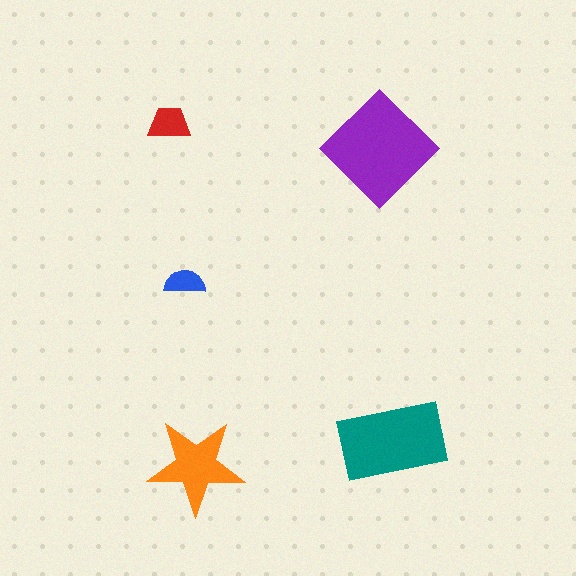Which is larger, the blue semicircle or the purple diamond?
The purple diamond.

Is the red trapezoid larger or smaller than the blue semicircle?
Larger.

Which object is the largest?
The purple diamond.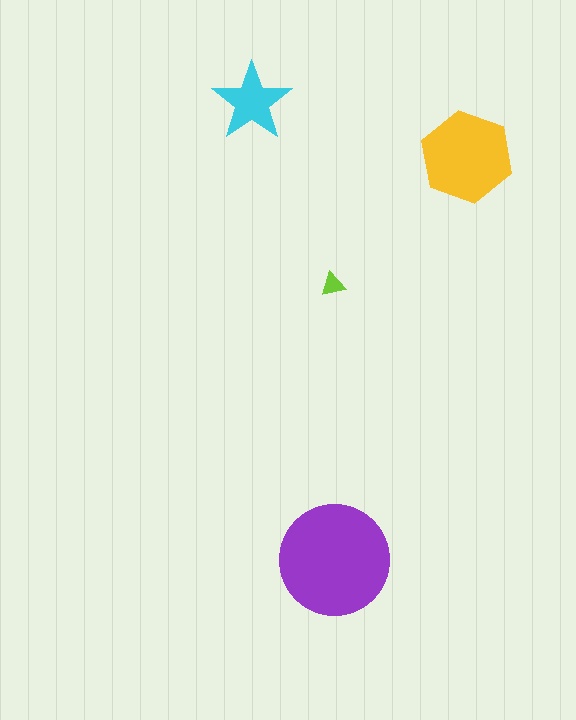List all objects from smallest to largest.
The lime triangle, the cyan star, the yellow hexagon, the purple circle.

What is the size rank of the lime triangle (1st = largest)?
4th.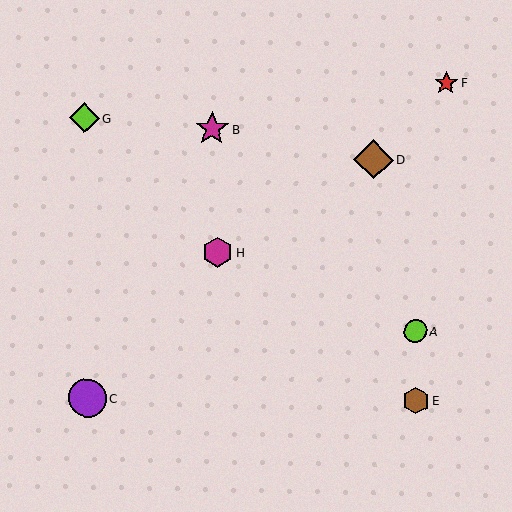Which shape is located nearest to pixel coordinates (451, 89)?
The red star (labeled F) at (446, 83) is nearest to that location.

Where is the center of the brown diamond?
The center of the brown diamond is at (374, 160).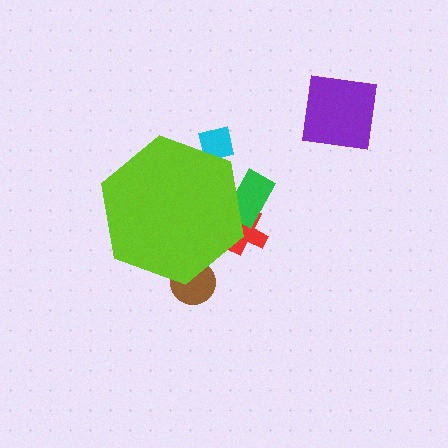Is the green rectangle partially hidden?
Yes, the green rectangle is partially hidden behind the lime hexagon.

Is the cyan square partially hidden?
Yes, the cyan square is partially hidden behind the lime hexagon.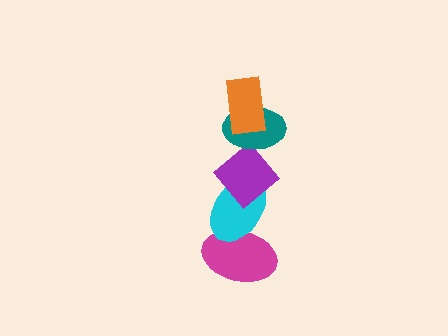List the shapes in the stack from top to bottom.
From top to bottom: the orange rectangle, the teal ellipse, the purple diamond, the cyan ellipse, the magenta ellipse.